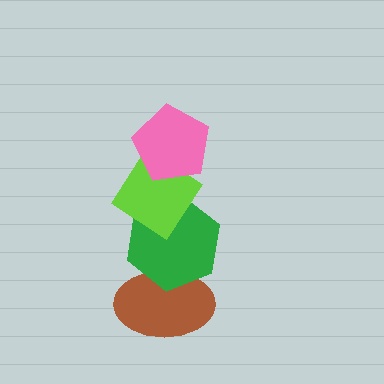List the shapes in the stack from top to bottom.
From top to bottom: the pink pentagon, the lime diamond, the green hexagon, the brown ellipse.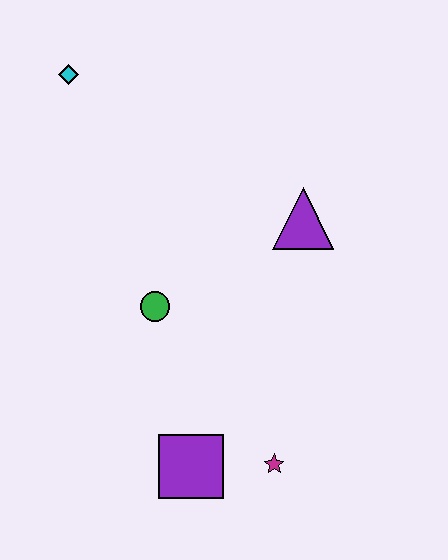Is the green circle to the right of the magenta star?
No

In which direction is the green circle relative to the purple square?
The green circle is above the purple square.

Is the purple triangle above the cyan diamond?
No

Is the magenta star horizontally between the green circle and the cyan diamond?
No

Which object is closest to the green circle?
The purple square is closest to the green circle.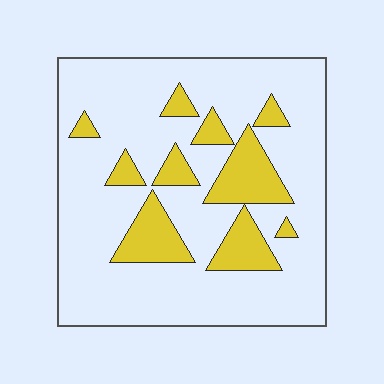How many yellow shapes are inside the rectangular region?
10.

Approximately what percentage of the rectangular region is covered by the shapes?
Approximately 20%.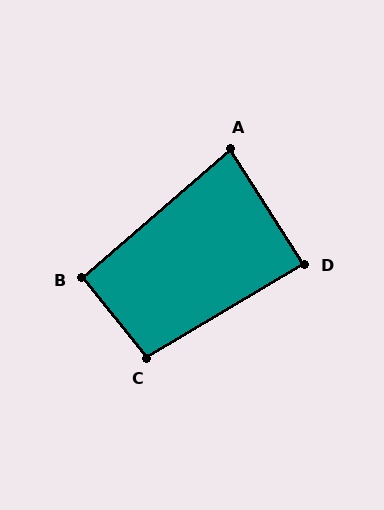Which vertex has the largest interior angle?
C, at approximately 98 degrees.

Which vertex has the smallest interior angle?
A, at approximately 82 degrees.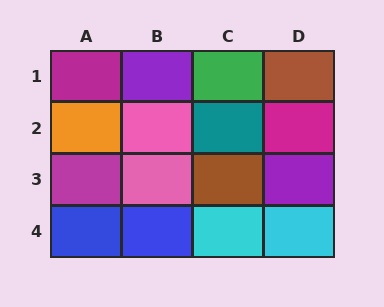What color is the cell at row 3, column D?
Purple.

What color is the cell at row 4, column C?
Cyan.